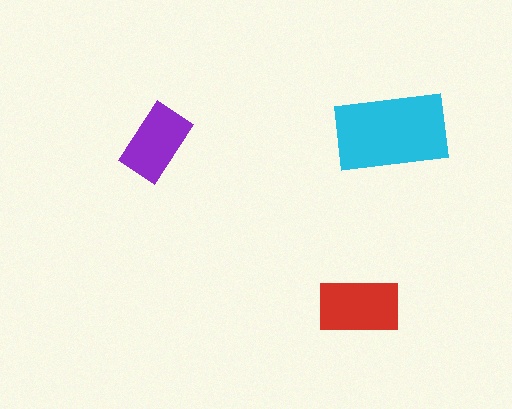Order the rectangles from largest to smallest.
the cyan one, the red one, the purple one.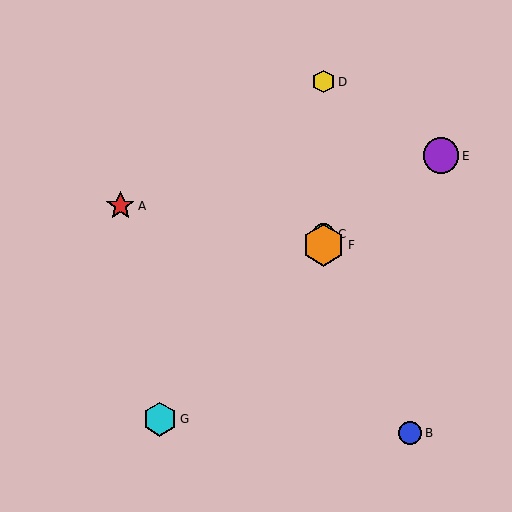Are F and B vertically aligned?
No, F is at x≈324 and B is at x≈410.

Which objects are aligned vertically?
Objects C, D, F are aligned vertically.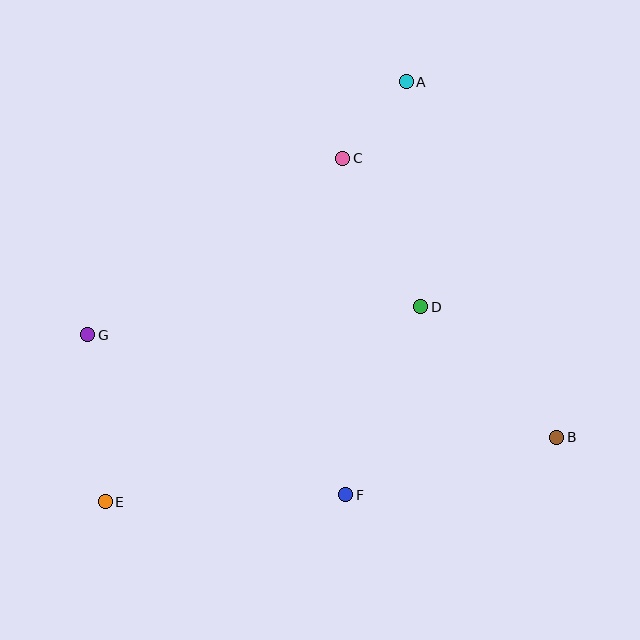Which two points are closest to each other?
Points A and C are closest to each other.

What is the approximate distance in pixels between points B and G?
The distance between B and G is approximately 480 pixels.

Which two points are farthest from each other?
Points A and E are farthest from each other.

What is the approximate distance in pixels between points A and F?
The distance between A and F is approximately 417 pixels.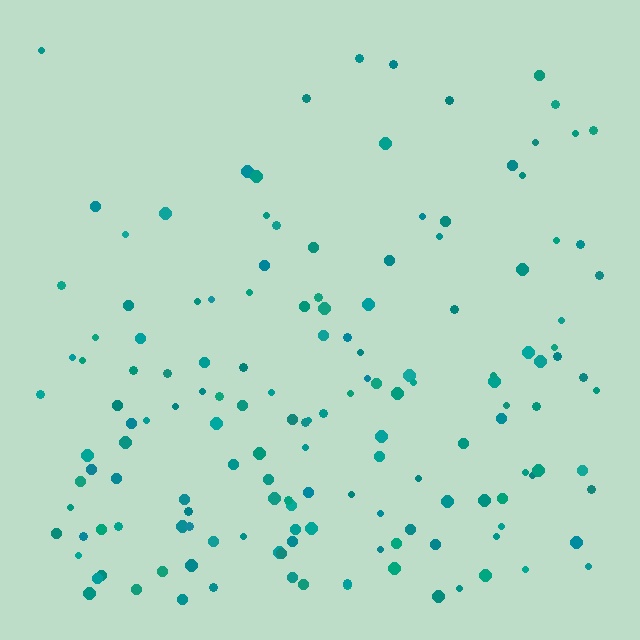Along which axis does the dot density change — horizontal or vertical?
Vertical.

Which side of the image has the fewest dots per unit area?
The top.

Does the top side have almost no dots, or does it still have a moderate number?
Still a moderate number, just noticeably fewer than the bottom.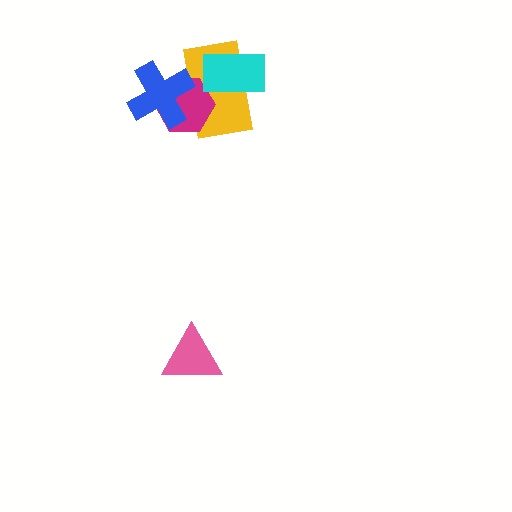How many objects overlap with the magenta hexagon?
2 objects overlap with the magenta hexagon.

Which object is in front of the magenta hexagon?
The blue cross is in front of the magenta hexagon.